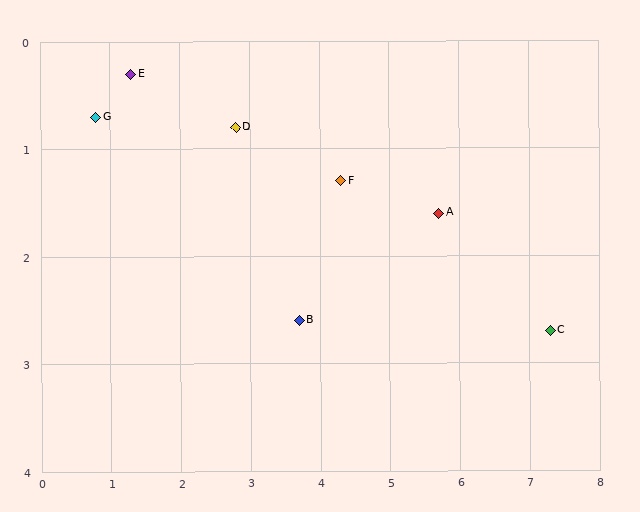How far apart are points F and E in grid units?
Points F and E are about 3.2 grid units apart.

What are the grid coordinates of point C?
Point C is at approximately (7.3, 2.7).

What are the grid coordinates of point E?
Point E is at approximately (1.3, 0.3).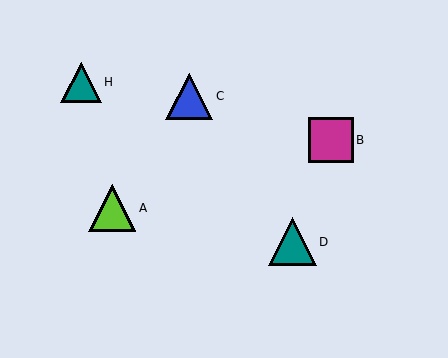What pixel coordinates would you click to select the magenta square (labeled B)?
Click at (331, 140) to select the magenta square B.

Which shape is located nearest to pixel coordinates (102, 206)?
The lime triangle (labeled A) at (112, 208) is nearest to that location.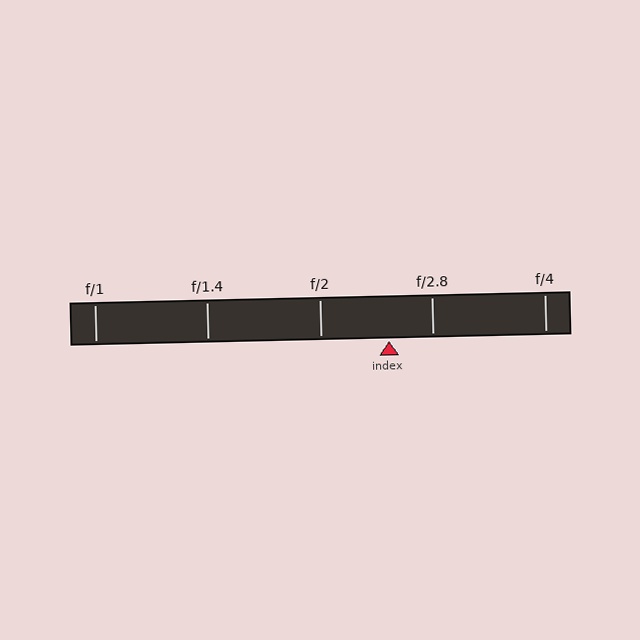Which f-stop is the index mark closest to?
The index mark is closest to f/2.8.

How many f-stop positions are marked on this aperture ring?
There are 5 f-stop positions marked.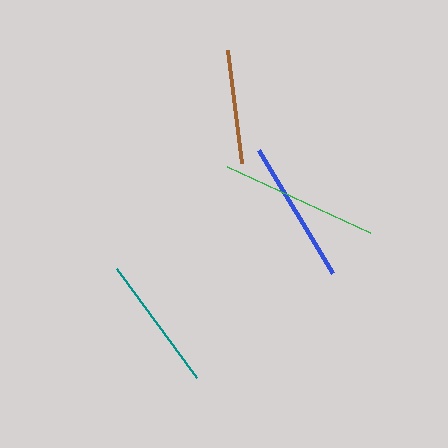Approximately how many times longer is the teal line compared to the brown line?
The teal line is approximately 1.2 times the length of the brown line.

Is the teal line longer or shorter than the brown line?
The teal line is longer than the brown line.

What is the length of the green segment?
The green segment is approximately 158 pixels long.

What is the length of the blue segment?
The blue segment is approximately 144 pixels long.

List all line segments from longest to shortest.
From longest to shortest: green, blue, teal, brown.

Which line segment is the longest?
The green line is the longest at approximately 158 pixels.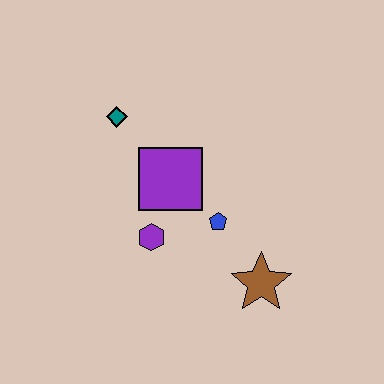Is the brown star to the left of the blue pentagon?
No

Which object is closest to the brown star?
The blue pentagon is closest to the brown star.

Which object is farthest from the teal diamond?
The brown star is farthest from the teal diamond.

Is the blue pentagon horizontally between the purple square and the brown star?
Yes